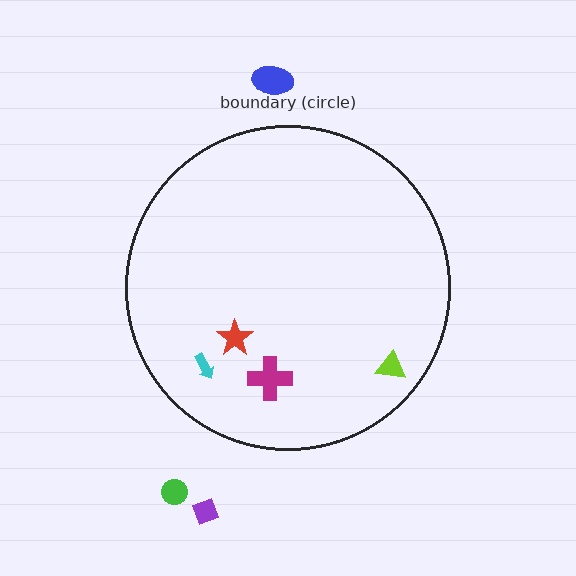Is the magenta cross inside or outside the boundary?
Inside.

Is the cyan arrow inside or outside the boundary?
Inside.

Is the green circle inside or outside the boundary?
Outside.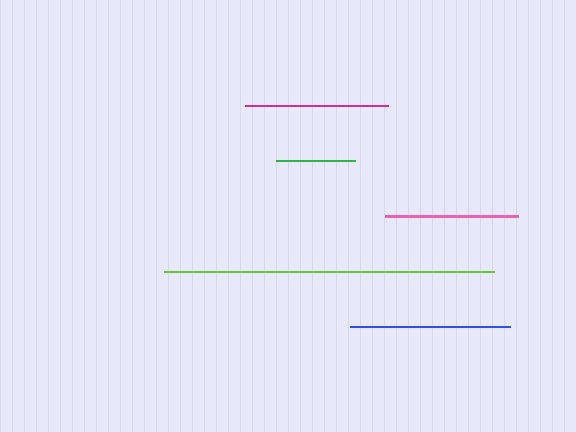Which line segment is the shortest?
The green line is the shortest at approximately 80 pixels.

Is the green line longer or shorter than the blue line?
The blue line is longer than the green line.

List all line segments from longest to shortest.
From longest to shortest: lime, blue, magenta, pink, green.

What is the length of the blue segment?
The blue segment is approximately 160 pixels long.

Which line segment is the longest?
The lime line is the longest at approximately 330 pixels.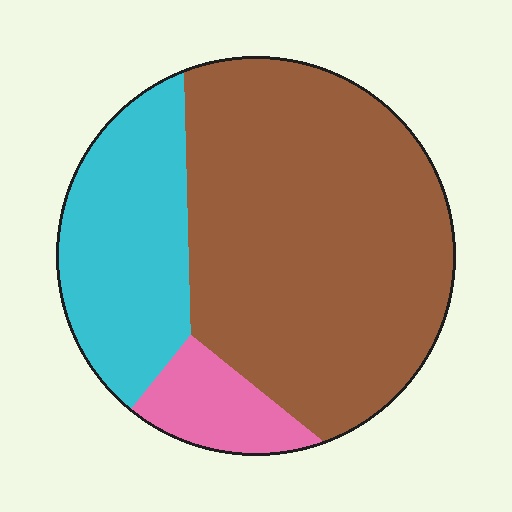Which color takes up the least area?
Pink, at roughly 10%.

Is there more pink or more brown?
Brown.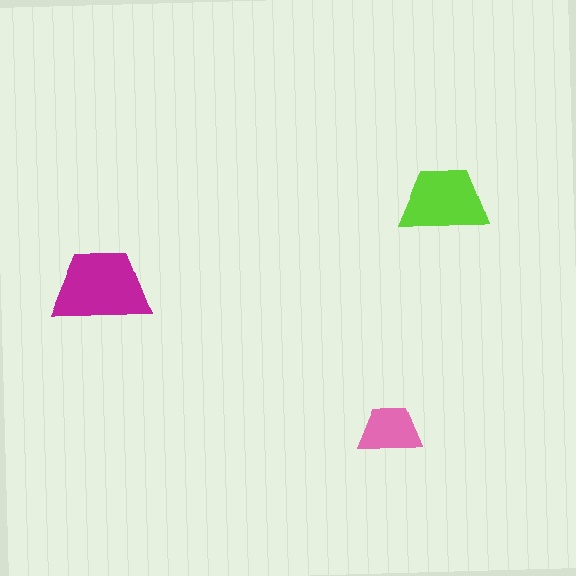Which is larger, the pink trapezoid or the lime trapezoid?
The lime one.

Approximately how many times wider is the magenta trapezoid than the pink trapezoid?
About 1.5 times wider.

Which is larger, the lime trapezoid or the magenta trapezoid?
The magenta one.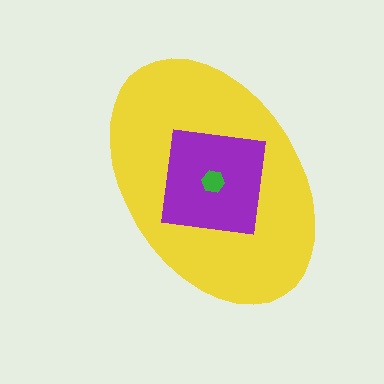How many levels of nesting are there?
3.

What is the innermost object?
The green hexagon.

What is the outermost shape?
The yellow ellipse.